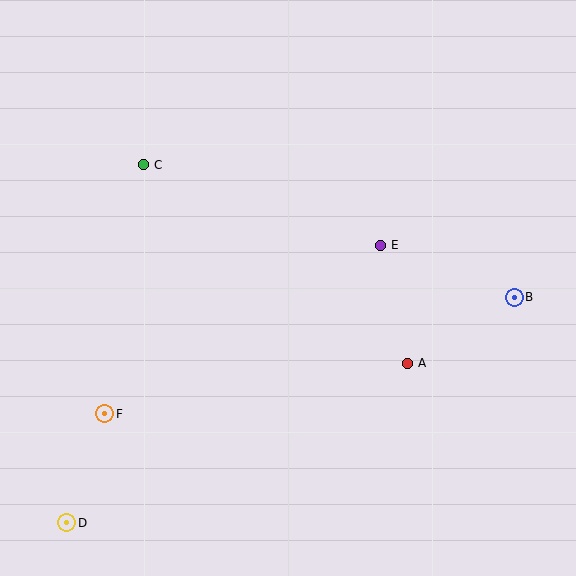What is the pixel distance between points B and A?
The distance between B and A is 126 pixels.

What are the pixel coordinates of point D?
Point D is at (67, 523).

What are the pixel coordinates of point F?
Point F is at (105, 414).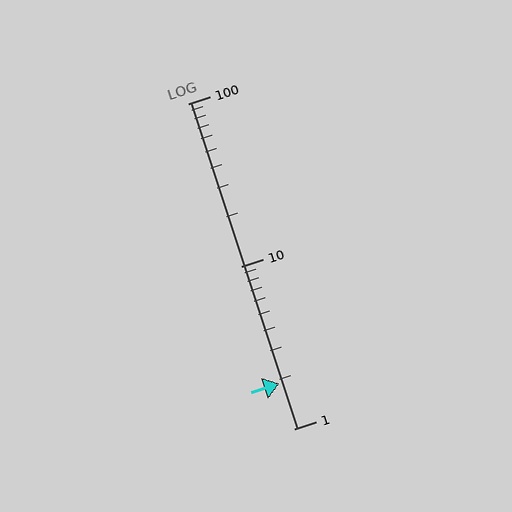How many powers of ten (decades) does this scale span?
The scale spans 2 decades, from 1 to 100.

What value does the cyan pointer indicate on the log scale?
The pointer indicates approximately 1.9.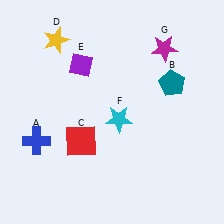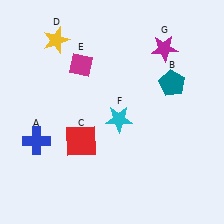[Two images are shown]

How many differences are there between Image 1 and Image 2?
There is 1 difference between the two images.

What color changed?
The diamond (E) changed from purple in Image 1 to magenta in Image 2.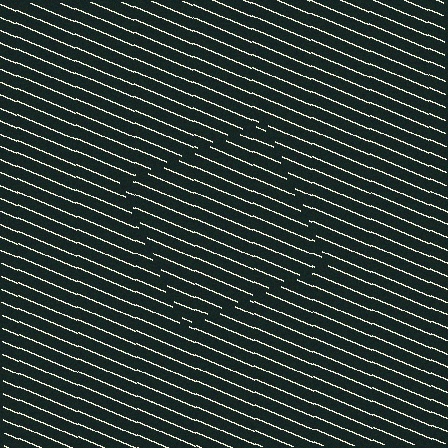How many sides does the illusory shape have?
4 sides — the line-ends trace a square.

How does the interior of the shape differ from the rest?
The interior of the shape contains the same grating, shifted by half a period — the contour is defined by the phase discontinuity where line-ends from the inner and outer gratings abut.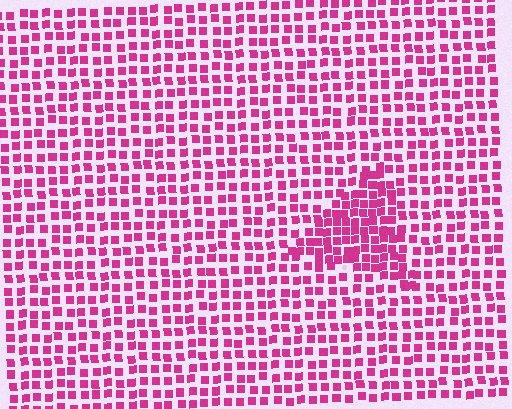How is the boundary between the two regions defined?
The boundary is defined by a change in element density (approximately 1.7x ratio). All elements are the same color, size, and shape.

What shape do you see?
I see a triangle.